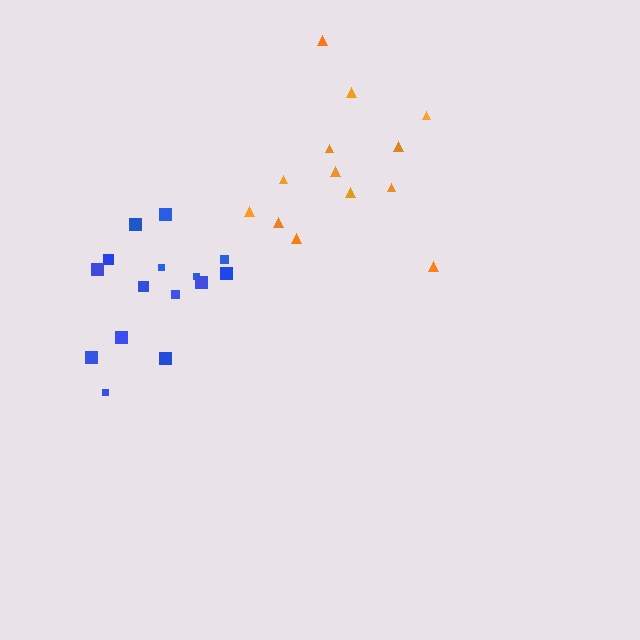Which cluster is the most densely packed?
Blue.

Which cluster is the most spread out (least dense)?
Orange.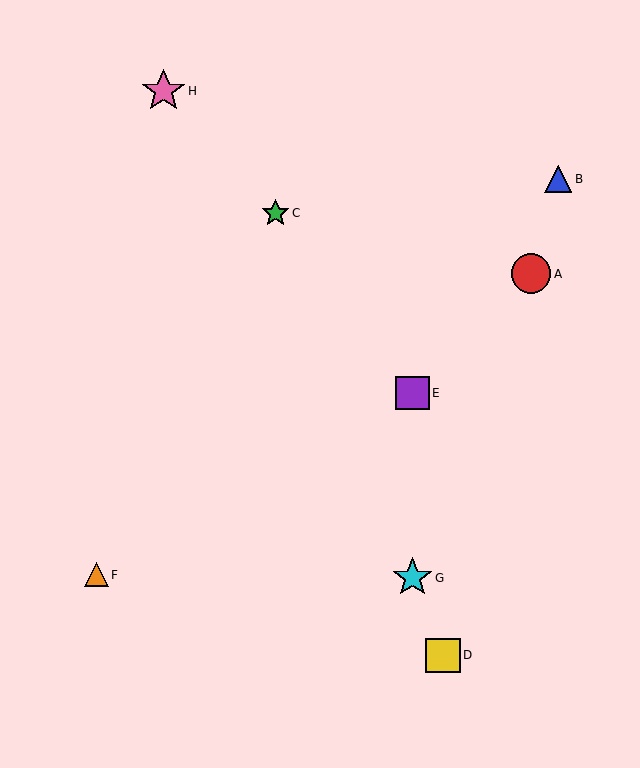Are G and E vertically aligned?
Yes, both are at x≈412.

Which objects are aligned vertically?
Objects E, G are aligned vertically.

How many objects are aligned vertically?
2 objects (E, G) are aligned vertically.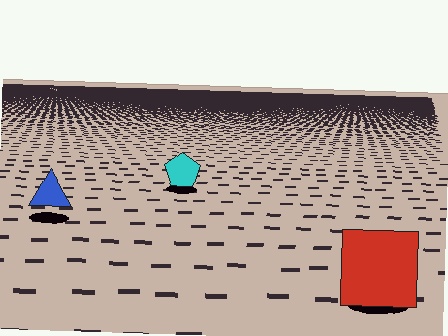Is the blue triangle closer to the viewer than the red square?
No. The red square is closer — you can tell from the texture gradient: the ground texture is coarser near it.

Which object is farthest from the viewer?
The cyan pentagon is farthest from the viewer. It appears smaller and the ground texture around it is denser.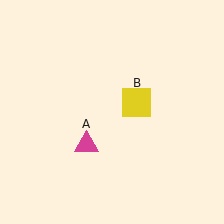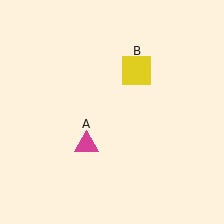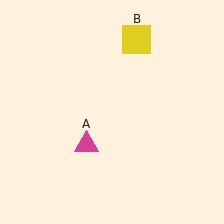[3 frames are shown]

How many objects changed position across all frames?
1 object changed position: yellow square (object B).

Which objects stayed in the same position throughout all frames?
Magenta triangle (object A) remained stationary.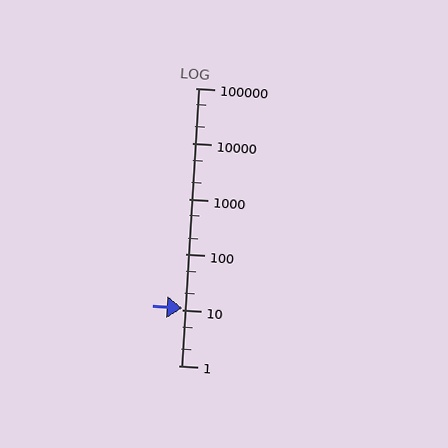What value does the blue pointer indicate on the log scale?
The pointer indicates approximately 11.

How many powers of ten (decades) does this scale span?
The scale spans 5 decades, from 1 to 100000.